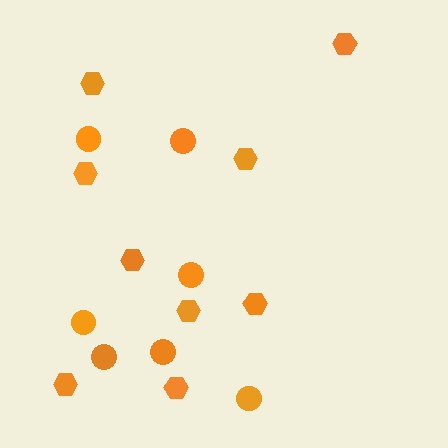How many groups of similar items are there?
There are 2 groups: one group of circles (7) and one group of hexagons (9).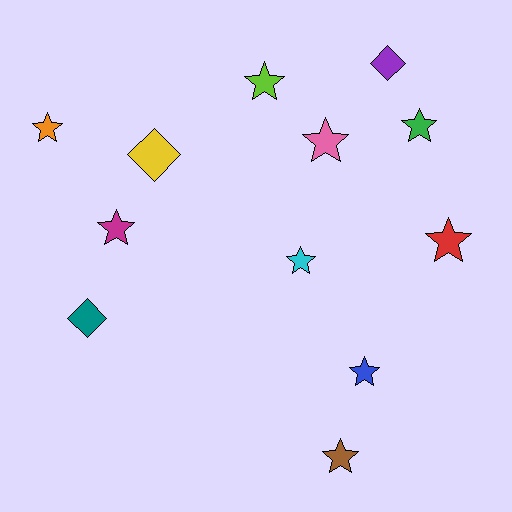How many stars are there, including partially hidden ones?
There are 9 stars.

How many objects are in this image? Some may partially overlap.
There are 12 objects.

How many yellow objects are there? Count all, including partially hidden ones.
There is 1 yellow object.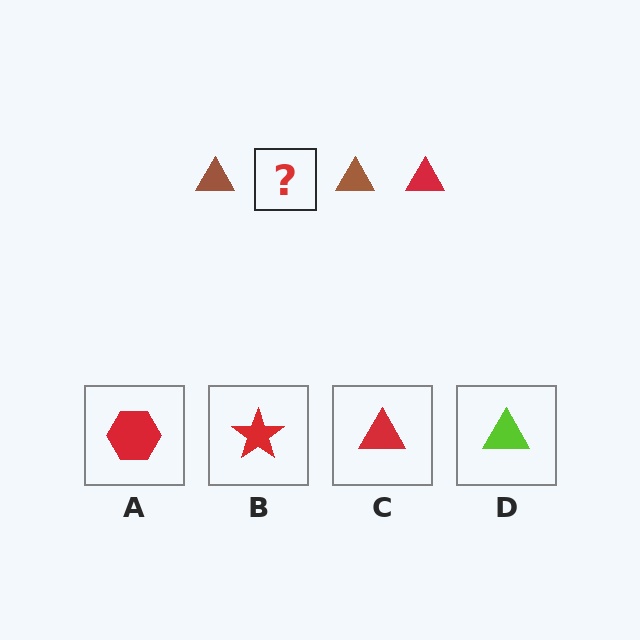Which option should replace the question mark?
Option C.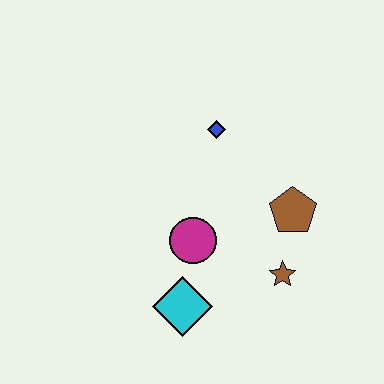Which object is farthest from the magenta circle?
The blue diamond is farthest from the magenta circle.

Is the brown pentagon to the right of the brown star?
Yes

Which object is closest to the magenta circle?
The cyan diamond is closest to the magenta circle.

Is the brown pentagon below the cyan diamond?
No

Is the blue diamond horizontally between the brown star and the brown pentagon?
No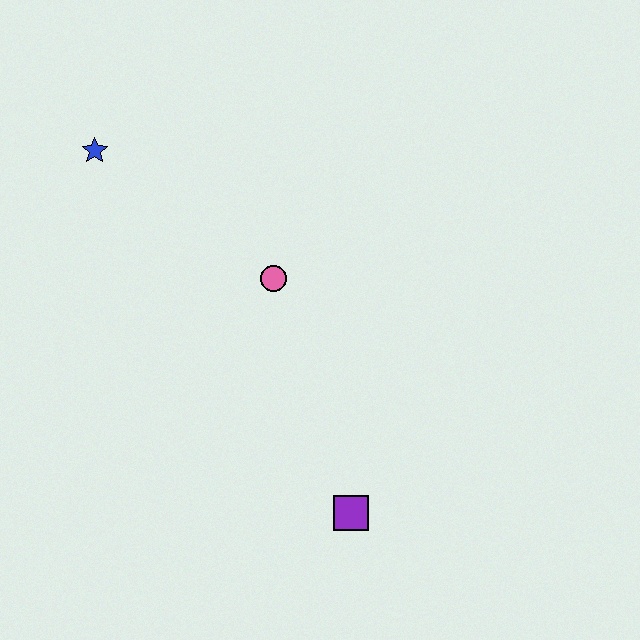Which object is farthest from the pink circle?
The purple square is farthest from the pink circle.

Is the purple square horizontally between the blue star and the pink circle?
No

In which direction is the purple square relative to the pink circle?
The purple square is below the pink circle.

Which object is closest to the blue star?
The pink circle is closest to the blue star.